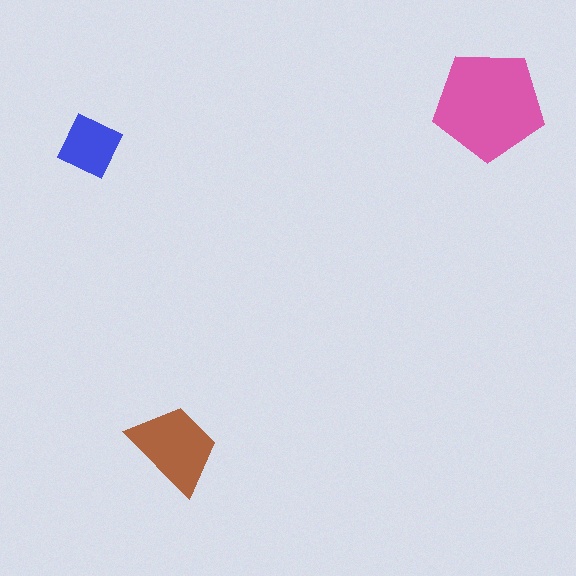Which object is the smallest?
The blue square.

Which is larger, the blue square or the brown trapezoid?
The brown trapezoid.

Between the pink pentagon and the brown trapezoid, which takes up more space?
The pink pentagon.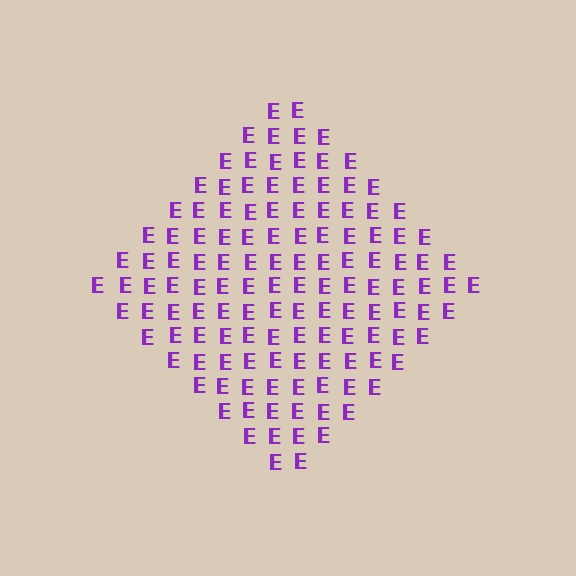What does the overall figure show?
The overall figure shows a diamond.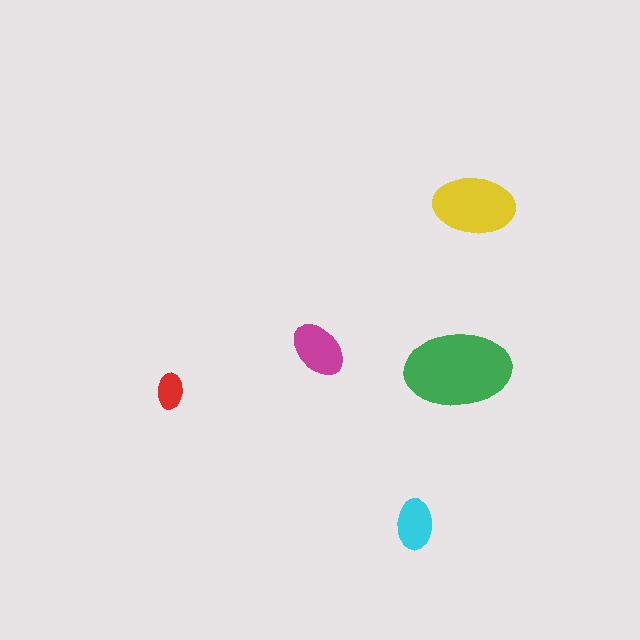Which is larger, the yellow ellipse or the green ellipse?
The green one.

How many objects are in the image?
There are 5 objects in the image.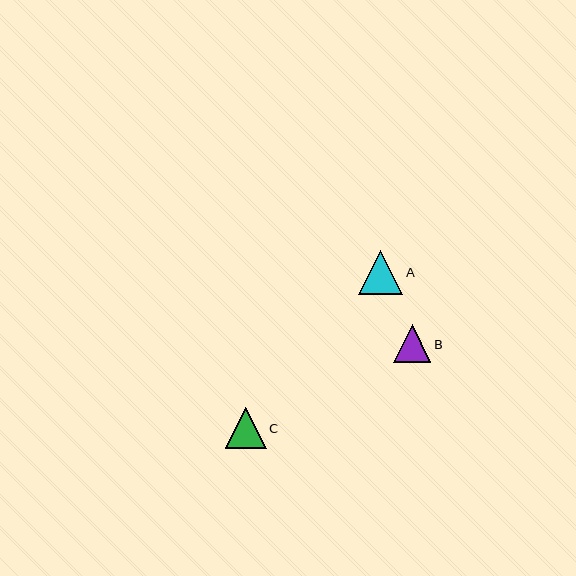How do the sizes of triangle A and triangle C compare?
Triangle A and triangle C are approximately the same size.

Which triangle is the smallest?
Triangle B is the smallest with a size of approximately 38 pixels.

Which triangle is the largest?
Triangle A is the largest with a size of approximately 45 pixels.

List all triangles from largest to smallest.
From largest to smallest: A, C, B.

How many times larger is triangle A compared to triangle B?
Triangle A is approximately 1.2 times the size of triangle B.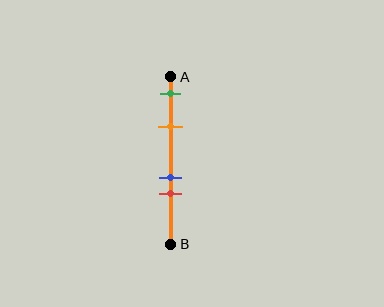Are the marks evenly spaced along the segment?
No, the marks are not evenly spaced.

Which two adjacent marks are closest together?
The blue and red marks are the closest adjacent pair.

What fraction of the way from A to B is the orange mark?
The orange mark is approximately 30% (0.3) of the way from A to B.